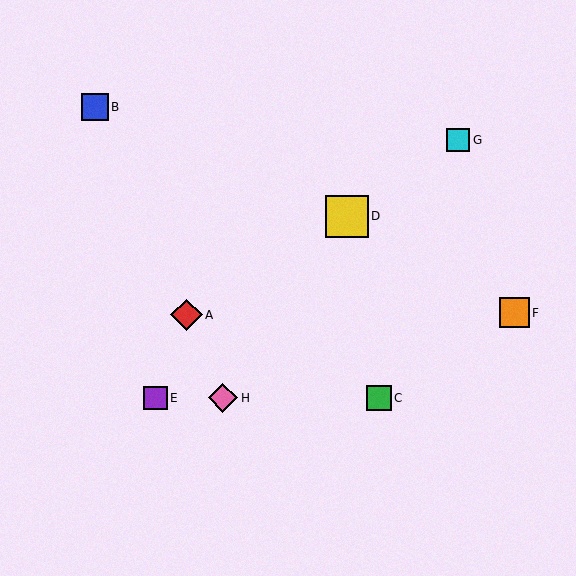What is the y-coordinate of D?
Object D is at y≈216.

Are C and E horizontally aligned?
Yes, both are at y≈398.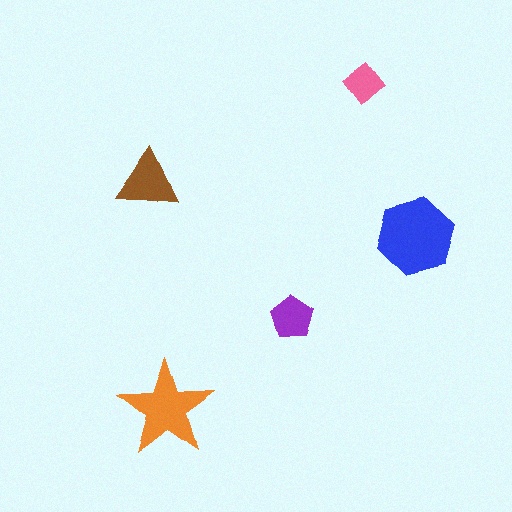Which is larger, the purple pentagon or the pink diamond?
The purple pentagon.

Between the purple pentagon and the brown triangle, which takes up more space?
The brown triangle.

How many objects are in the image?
There are 5 objects in the image.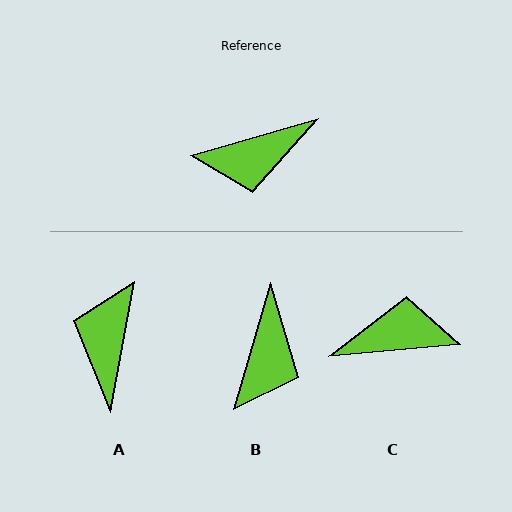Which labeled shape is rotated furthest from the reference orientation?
C, about 169 degrees away.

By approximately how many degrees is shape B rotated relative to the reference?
Approximately 58 degrees counter-clockwise.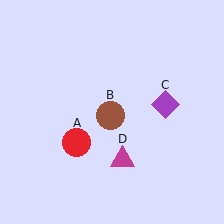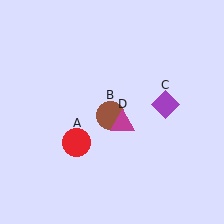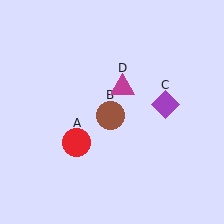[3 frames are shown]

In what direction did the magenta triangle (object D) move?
The magenta triangle (object D) moved up.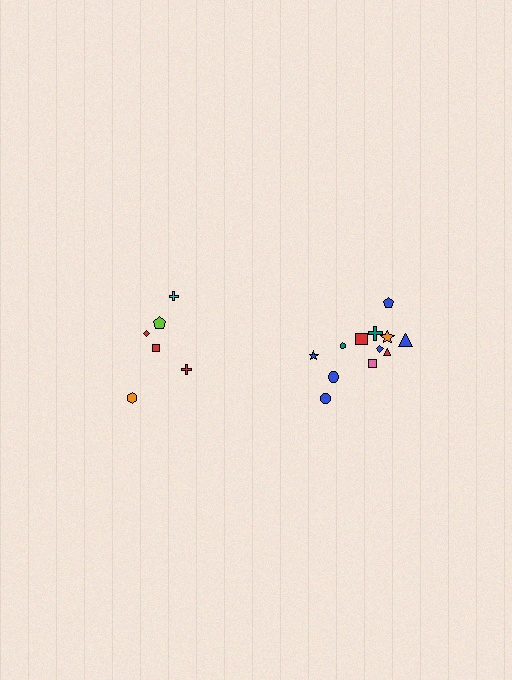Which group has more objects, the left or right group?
The right group.